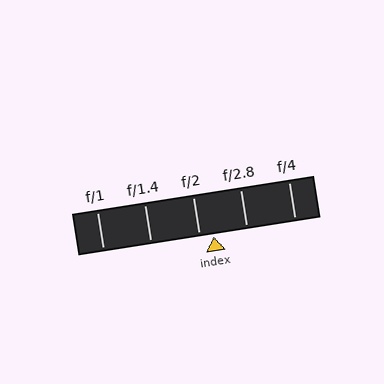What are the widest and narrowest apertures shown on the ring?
The widest aperture shown is f/1 and the narrowest is f/4.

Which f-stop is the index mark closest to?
The index mark is closest to f/2.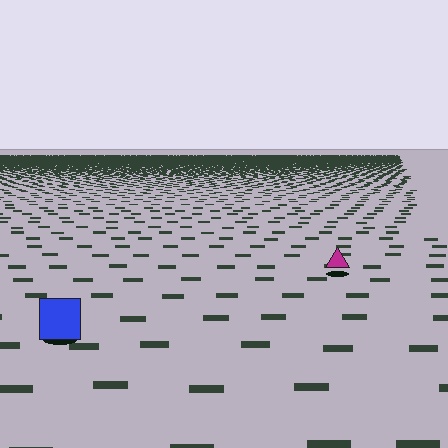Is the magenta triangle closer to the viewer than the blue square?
No. The blue square is closer — you can tell from the texture gradient: the ground texture is coarser near it.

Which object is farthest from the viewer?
The magenta triangle is farthest from the viewer. It appears smaller and the ground texture around it is denser.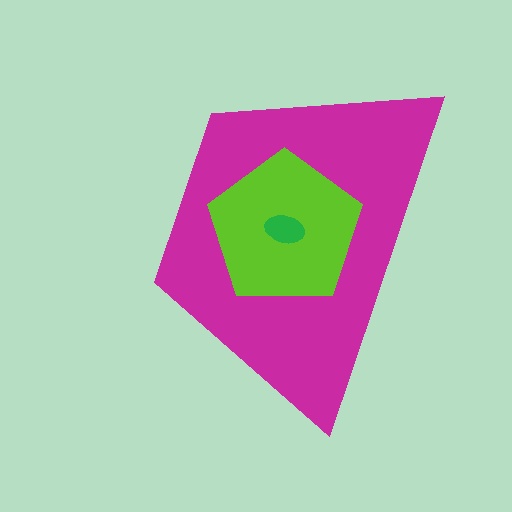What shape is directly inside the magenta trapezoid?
The lime pentagon.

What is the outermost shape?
The magenta trapezoid.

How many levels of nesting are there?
3.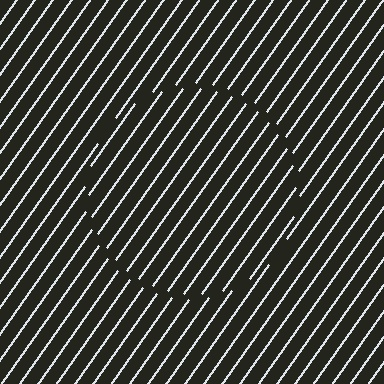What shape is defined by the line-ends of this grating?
An illusory circle. The interior of the shape contains the same grating, shifted by half a period — the contour is defined by the phase discontinuity where line-ends from the inner and outer gratings abut.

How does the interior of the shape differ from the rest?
The interior of the shape contains the same grating, shifted by half a period — the contour is defined by the phase discontinuity where line-ends from the inner and outer gratings abut.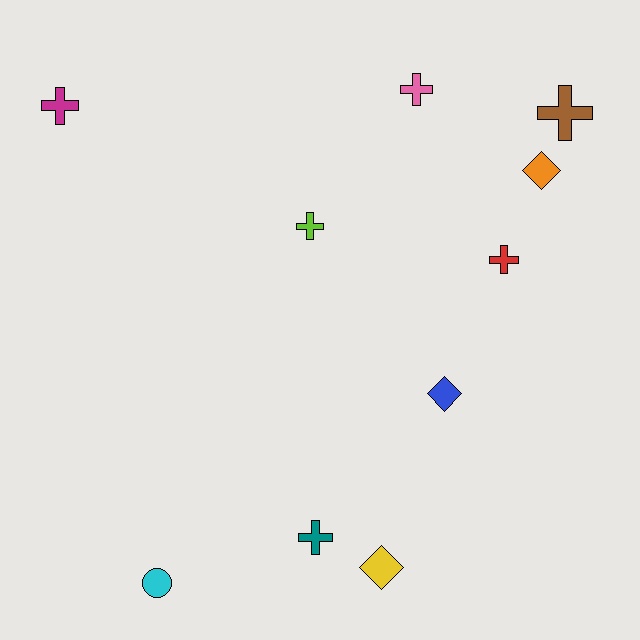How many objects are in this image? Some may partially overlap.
There are 10 objects.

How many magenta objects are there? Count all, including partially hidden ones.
There is 1 magenta object.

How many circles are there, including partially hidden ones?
There is 1 circle.